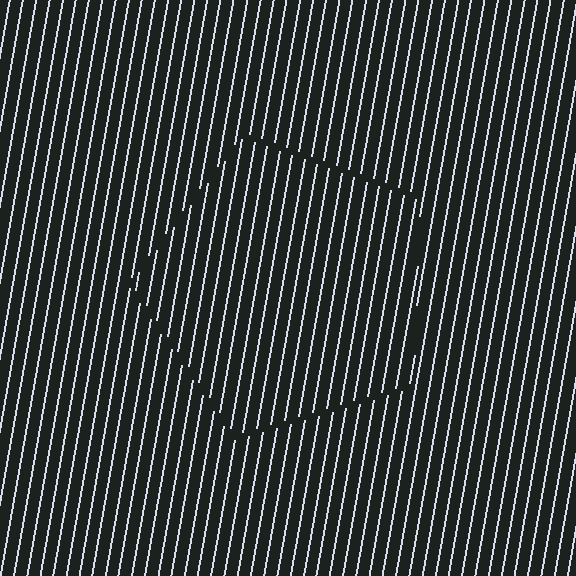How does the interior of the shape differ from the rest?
The interior of the shape contains the same grating, shifted by half a period — the contour is defined by the phase discontinuity where line-ends from the inner and outer gratings abut.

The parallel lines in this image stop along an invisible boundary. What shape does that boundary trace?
An illusory pentagon. The interior of the shape contains the same grating, shifted by half a period — the contour is defined by the phase discontinuity where line-ends from the inner and outer gratings abut.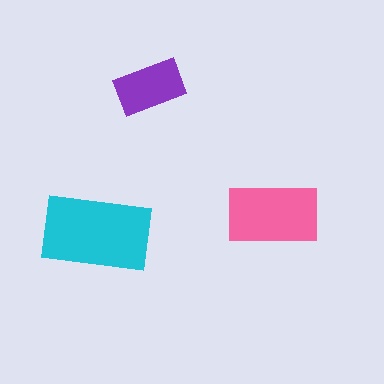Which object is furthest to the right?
The pink rectangle is rightmost.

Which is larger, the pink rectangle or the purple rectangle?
The pink one.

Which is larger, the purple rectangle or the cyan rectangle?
The cyan one.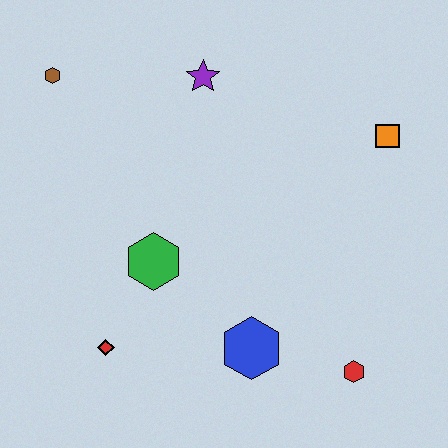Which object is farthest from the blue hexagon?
The brown hexagon is farthest from the blue hexagon.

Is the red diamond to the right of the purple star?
No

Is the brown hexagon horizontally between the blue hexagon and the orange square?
No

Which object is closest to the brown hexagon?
The purple star is closest to the brown hexagon.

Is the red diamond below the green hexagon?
Yes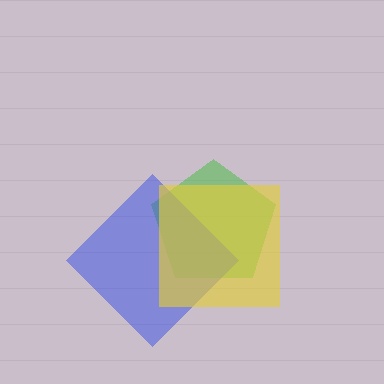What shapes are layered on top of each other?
The layered shapes are: a green pentagon, a blue diamond, a yellow square.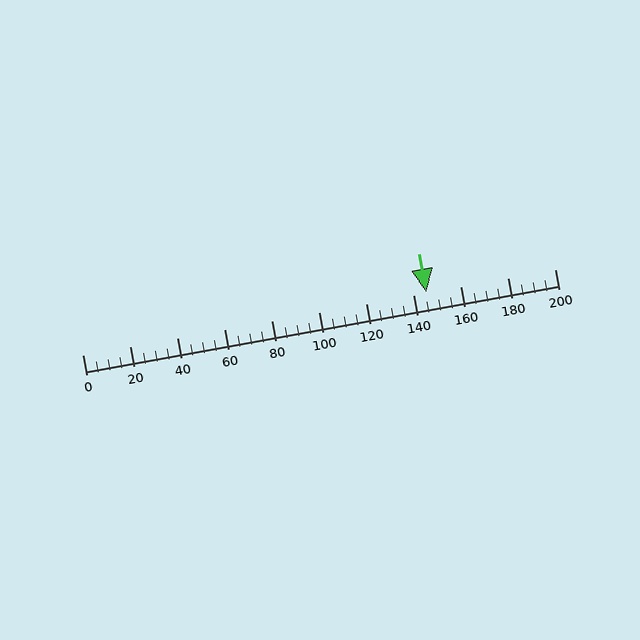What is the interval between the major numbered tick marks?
The major tick marks are spaced 20 units apart.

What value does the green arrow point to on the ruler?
The green arrow points to approximately 146.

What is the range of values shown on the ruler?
The ruler shows values from 0 to 200.